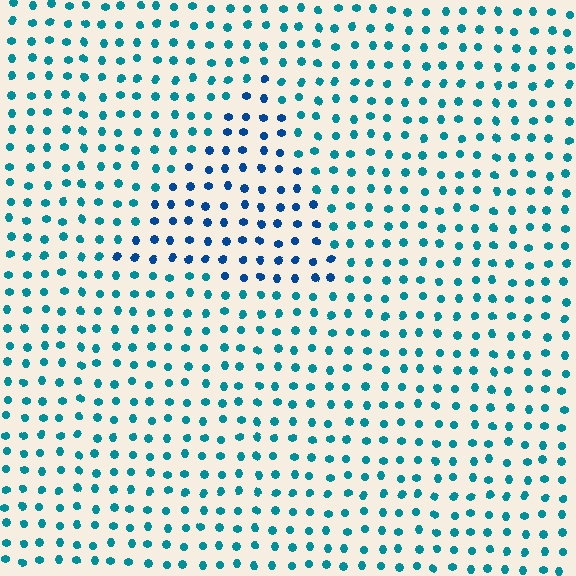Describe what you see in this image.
The image is filled with small teal elements in a uniform arrangement. A triangle-shaped region is visible where the elements are tinted to a slightly different hue, forming a subtle color boundary.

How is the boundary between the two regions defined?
The boundary is defined purely by a slight shift in hue (about 30 degrees). Spacing, size, and orientation are identical on both sides.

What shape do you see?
I see a triangle.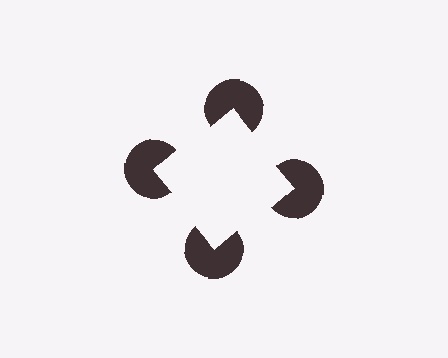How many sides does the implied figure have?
4 sides.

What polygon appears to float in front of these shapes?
An illusory square — its edges are inferred from the aligned wedge cuts in the pac-man discs, not physically drawn.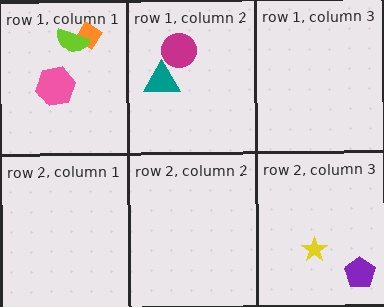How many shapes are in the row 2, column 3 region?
2.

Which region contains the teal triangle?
The row 1, column 2 region.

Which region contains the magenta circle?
The row 1, column 2 region.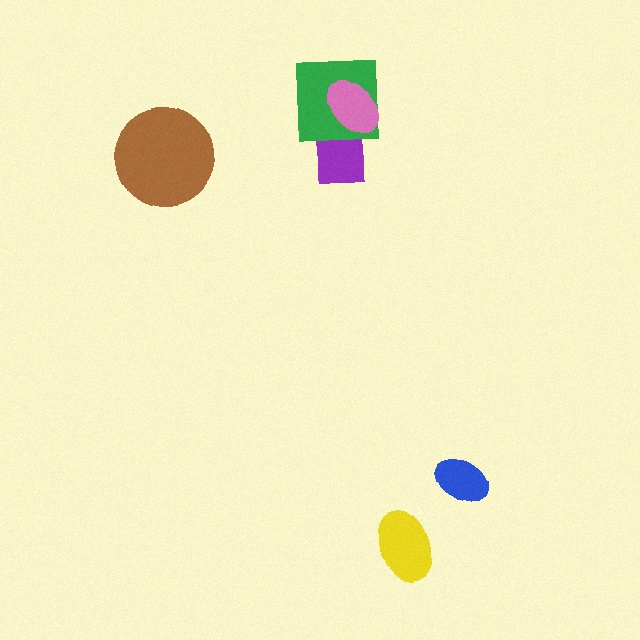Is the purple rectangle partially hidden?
Yes, it is partially covered by another shape.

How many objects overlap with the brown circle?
0 objects overlap with the brown circle.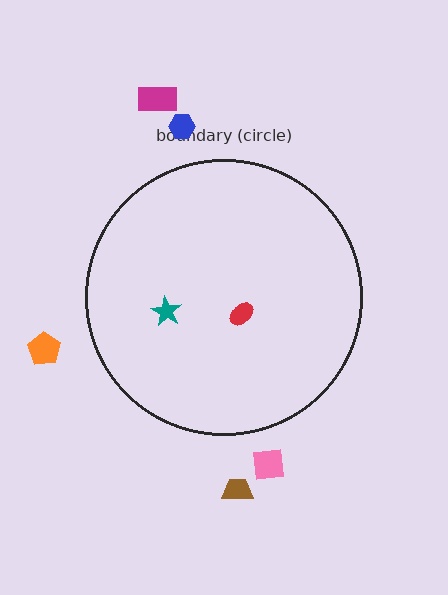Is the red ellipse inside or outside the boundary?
Inside.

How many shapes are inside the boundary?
2 inside, 5 outside.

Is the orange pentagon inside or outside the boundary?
Outside.